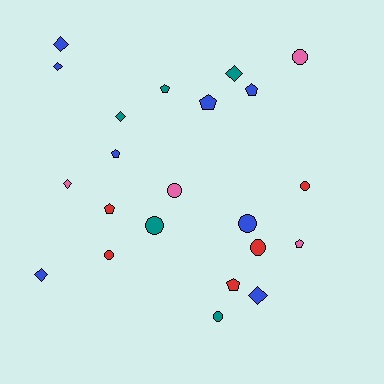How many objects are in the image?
There are 22 objects.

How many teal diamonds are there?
There are 2 teal diamonds.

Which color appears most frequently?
Blue, with 8 objects.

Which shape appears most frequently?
Circle, with 8 objects.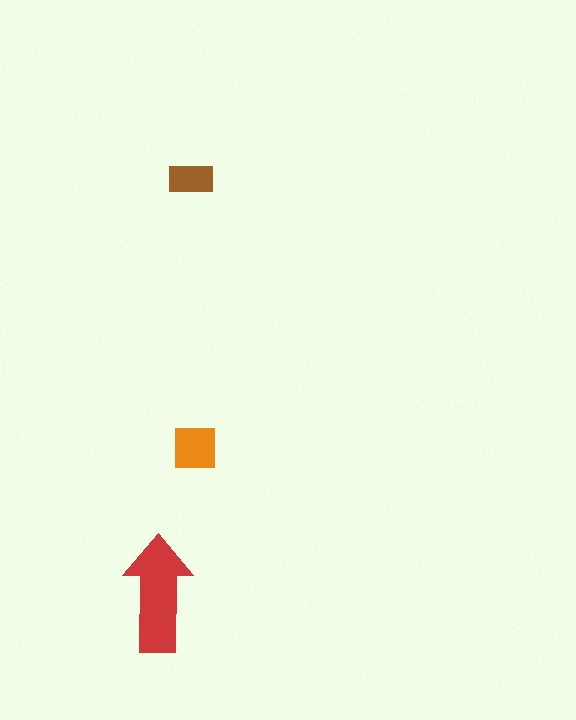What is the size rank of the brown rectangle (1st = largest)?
3rd.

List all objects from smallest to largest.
The brown rectangle, the orange square, the red arrow.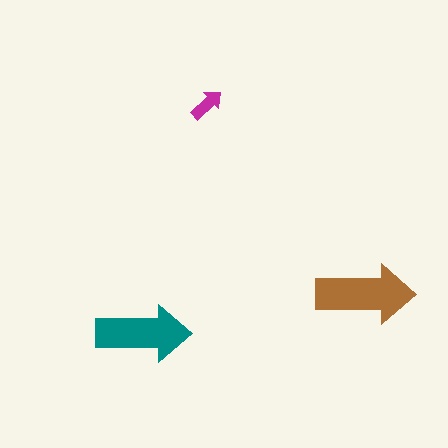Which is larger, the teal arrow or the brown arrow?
The brown one.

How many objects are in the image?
There are 3 objects in the image.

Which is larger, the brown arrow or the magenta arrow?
The brown one.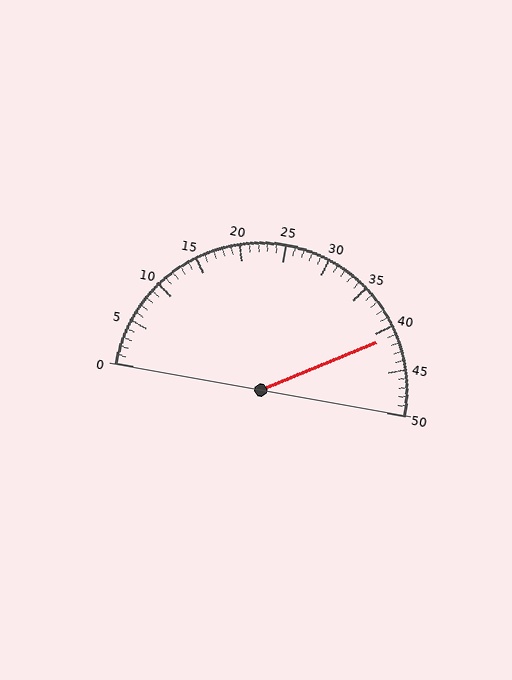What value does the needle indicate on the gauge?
The needle indicates approximately 41.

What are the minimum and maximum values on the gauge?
The gauge ranges from 0 to 50.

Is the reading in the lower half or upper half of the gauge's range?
The reading is in the upper half of the range (0 to 50).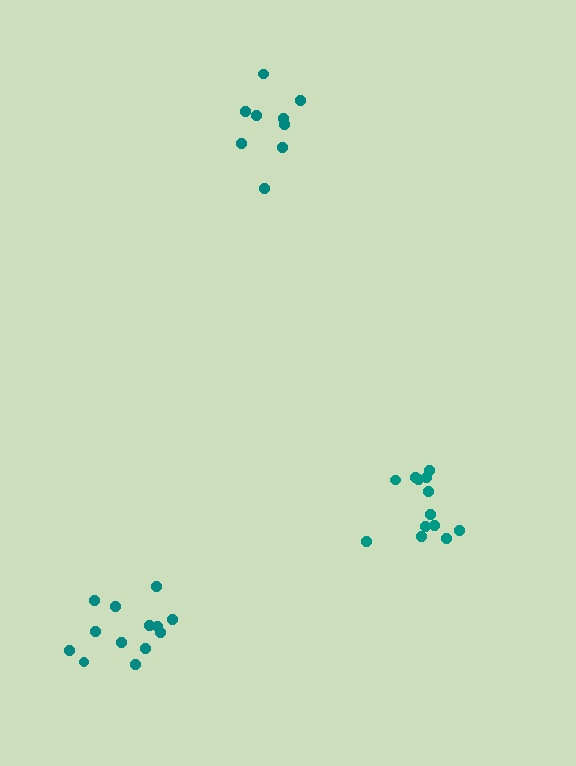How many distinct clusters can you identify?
There are 3 distinct clusters.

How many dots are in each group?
Group 1: 9 dots, Group 2: 13 dots, Group 3: 13 dots (35 total).